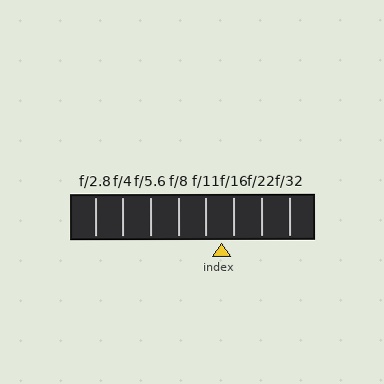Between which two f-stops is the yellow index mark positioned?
The index mark is between f/11 and f/16.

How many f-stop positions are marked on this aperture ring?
There are 8 f-stop positions marked.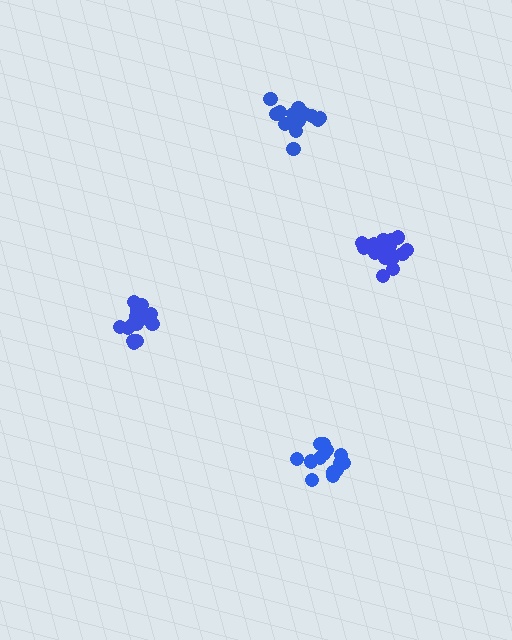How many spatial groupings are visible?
There are 4 spatial groupings.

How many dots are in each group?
Group 1: 15 dots, Group 2: 20 dots, Group 3: 15 dots, Group 4: 19 dots (69 total).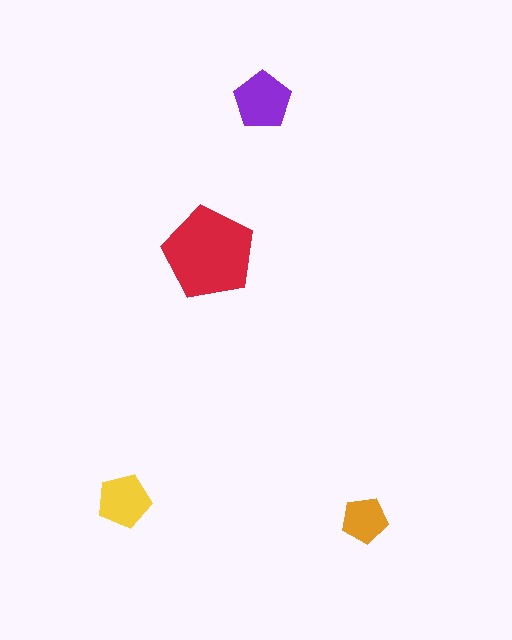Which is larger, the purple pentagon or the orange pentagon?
The purple one.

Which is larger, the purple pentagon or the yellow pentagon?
The purple one.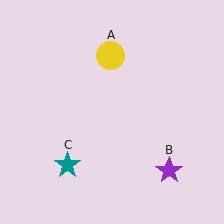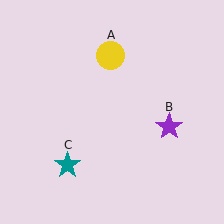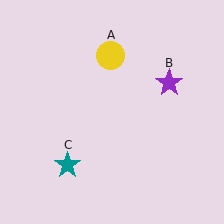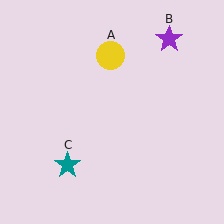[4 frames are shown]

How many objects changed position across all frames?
1 object changed position: purple star (object B).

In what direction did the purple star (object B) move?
The purple star (object B) moved up.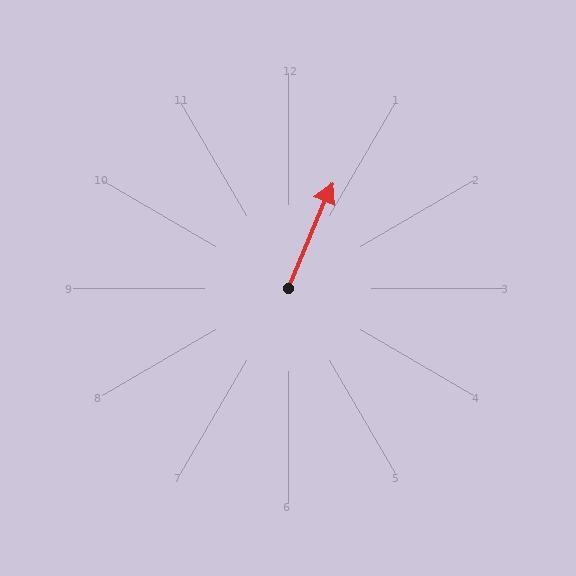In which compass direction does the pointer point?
Northeast.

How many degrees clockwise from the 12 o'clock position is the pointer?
Approximately 23 degrees.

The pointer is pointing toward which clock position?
Roughly 1 o'clock.